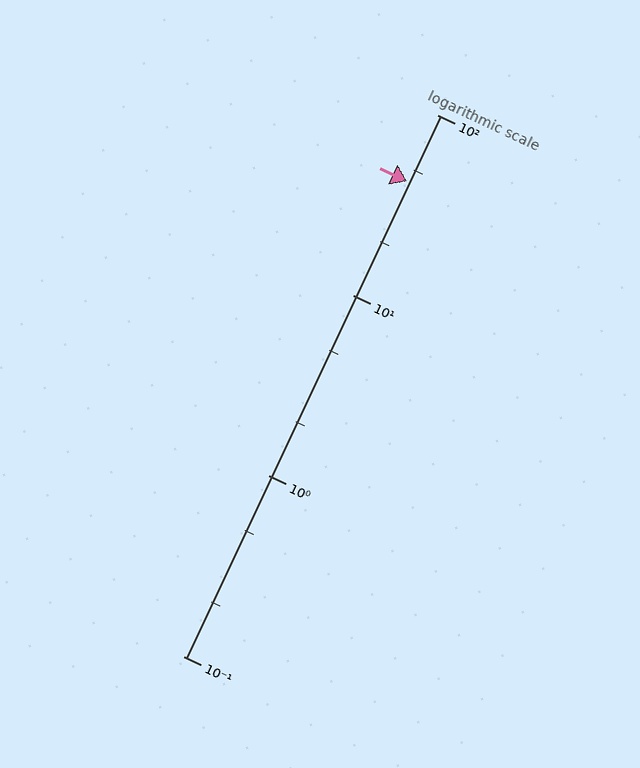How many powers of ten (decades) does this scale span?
The scale spans 3 decades, from 0.1 to 100.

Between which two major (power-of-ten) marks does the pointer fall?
The pointer is between 10 and 100.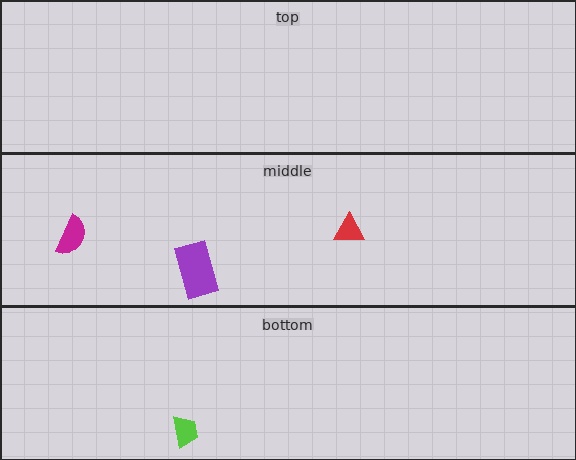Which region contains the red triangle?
The middle region.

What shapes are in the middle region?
The purple rectangle, the red triangle, the magenta semicircle.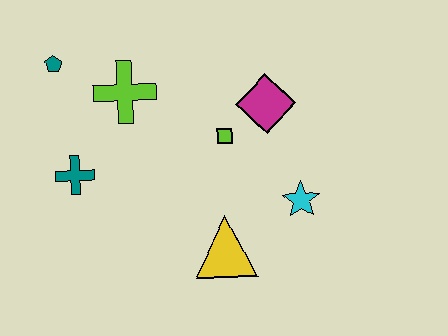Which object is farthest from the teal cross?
The cyan star is farthest from the teal cross.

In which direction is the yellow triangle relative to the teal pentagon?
The yellow triangle is below the teal pentagon.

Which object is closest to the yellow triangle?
The cyan star is closest to the yellow triangle.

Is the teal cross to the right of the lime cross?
No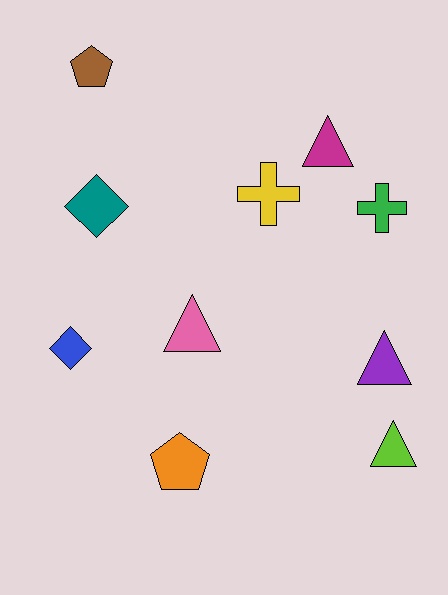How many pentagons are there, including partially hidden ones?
There are 2 pentagons.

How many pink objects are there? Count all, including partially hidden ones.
There is 1 pink object.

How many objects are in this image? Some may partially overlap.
There are 10 objects.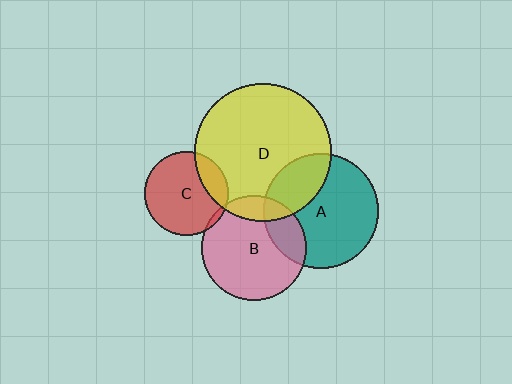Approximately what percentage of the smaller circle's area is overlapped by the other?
Approximately 20%.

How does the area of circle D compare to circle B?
Approximately 1.7 times.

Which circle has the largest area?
Circle D (yellow).